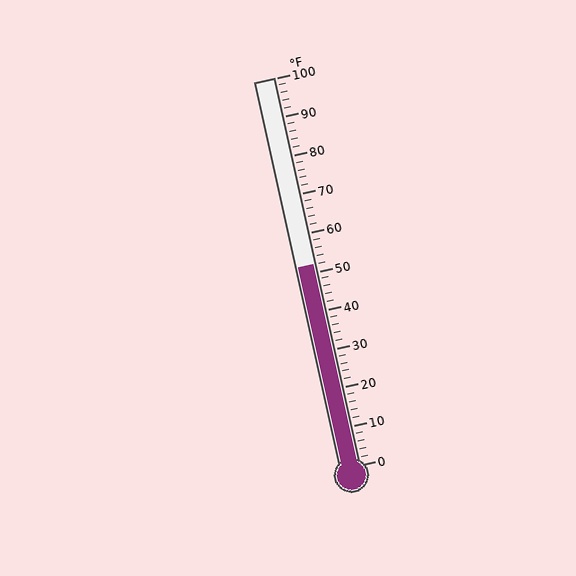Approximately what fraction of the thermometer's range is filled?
The thermometer is filled to approximately 50% of its range.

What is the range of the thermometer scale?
The thermometer scale ranges from 0°F to 100°F.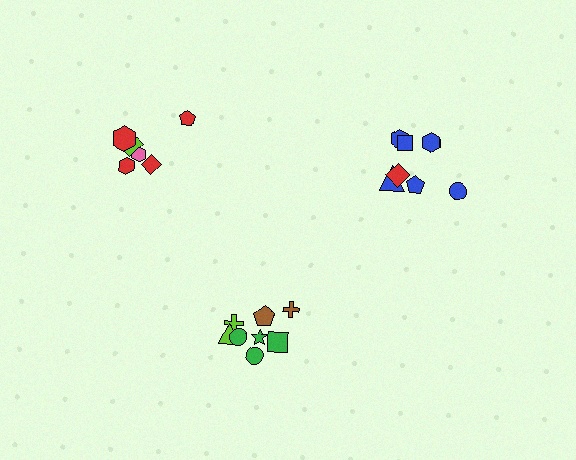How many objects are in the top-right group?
There are 8 objects.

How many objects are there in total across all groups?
There are 22 objects.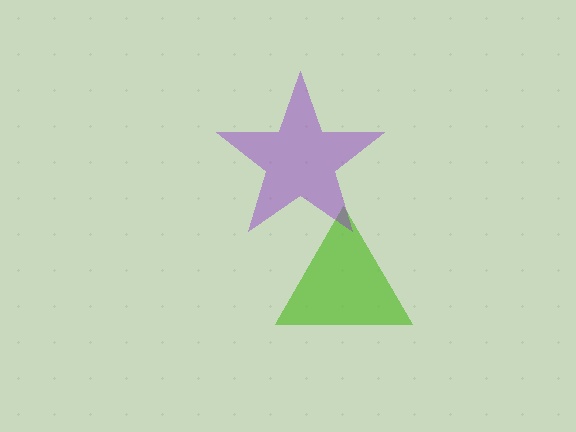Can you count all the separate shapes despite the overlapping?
Yes, there are 2 separate shapes.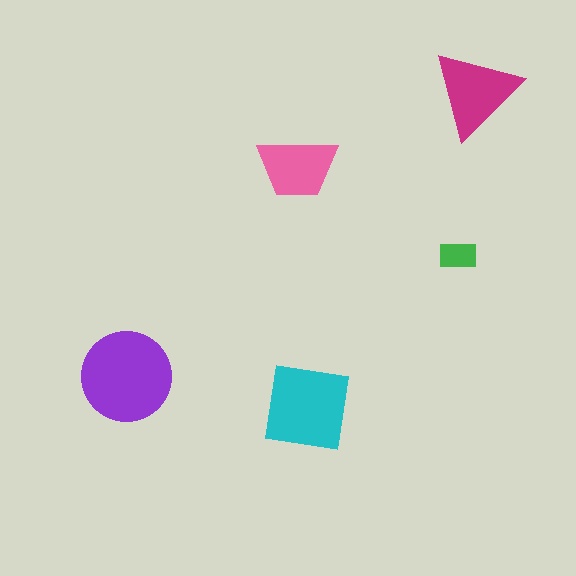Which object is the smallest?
The green rectangle.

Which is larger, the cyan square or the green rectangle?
The cyan square.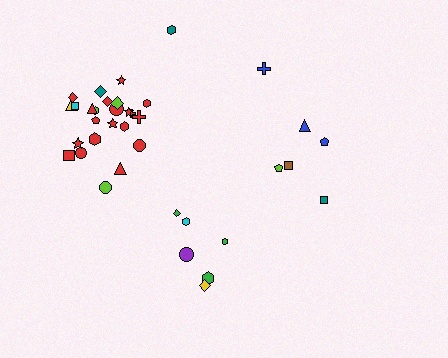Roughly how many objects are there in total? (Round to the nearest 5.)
Roughly 35 objects in total.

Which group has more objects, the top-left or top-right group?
The top-left group.